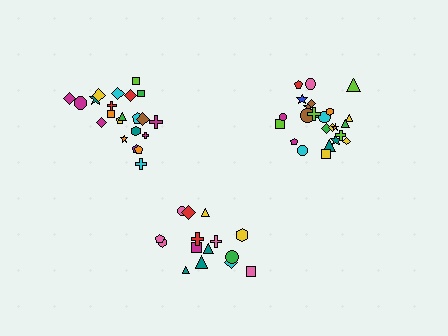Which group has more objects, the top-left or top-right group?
The top-right group.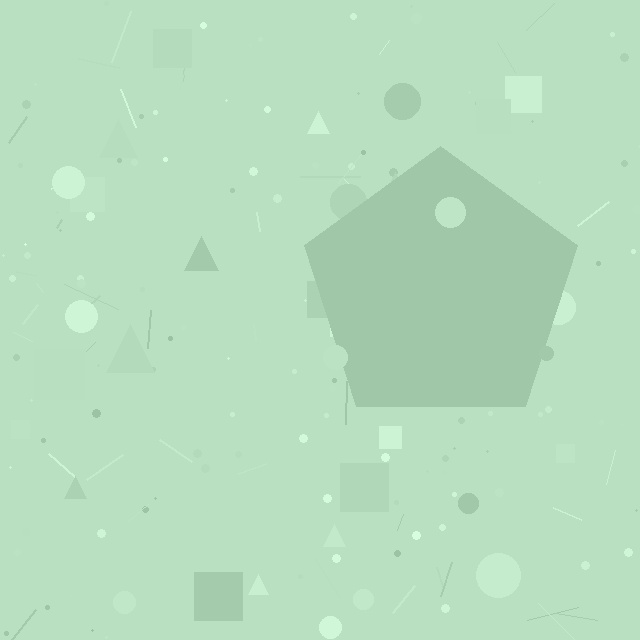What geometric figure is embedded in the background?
A pentagon is embedded in the background.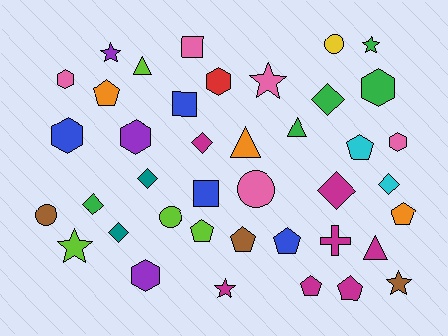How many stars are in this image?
There are 6 stars.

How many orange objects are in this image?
There are 3 orange objects.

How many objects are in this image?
There are 40 objects.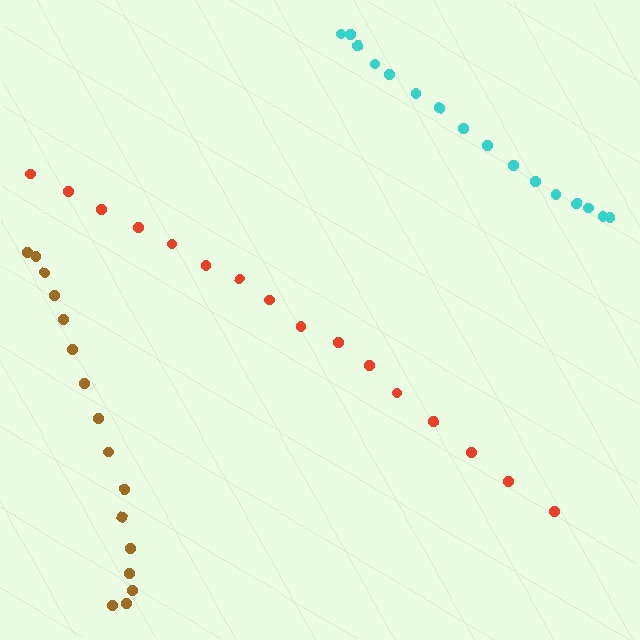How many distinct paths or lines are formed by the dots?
There are 3 distinct paths.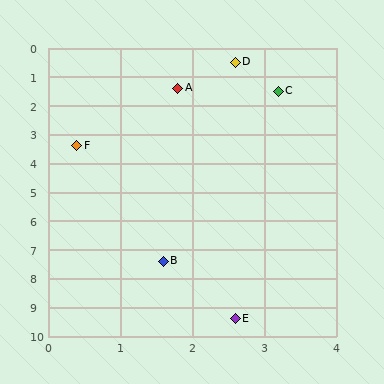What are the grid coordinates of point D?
Point D is at approximately (2.6, 0.5).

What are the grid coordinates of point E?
Point E is at approximately (2.6, 9.4).